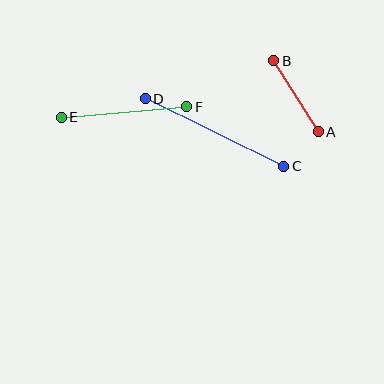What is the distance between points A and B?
The distance is approximately 84 pixels.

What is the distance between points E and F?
The distance is approximately 126 pixels.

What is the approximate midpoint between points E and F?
The midpoint is at approximately (124, 112) pixels.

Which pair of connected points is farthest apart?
Points C and D are farthest apart.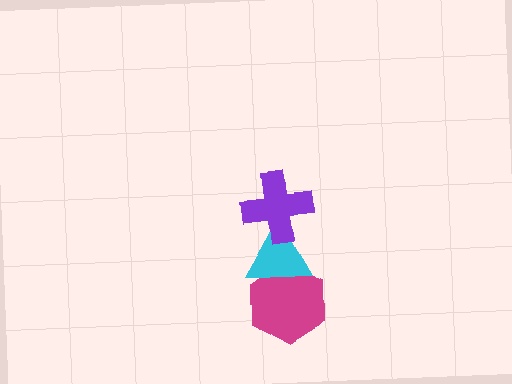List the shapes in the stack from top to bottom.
From top to bottom: the purple cross, the cyan triangle, the magenta hexagon.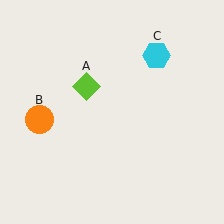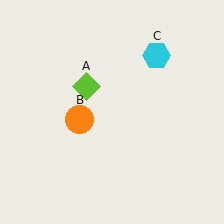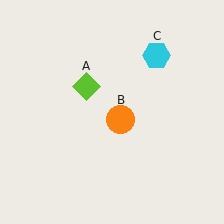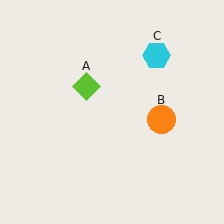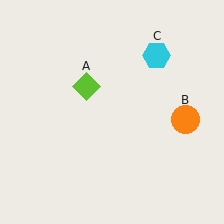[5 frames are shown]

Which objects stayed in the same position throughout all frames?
Lime diamond (object A) and cyan hexagon (object C) remained stationary.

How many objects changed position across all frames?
1 object changed position: orange circle (object B).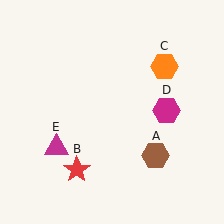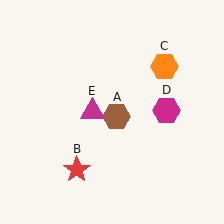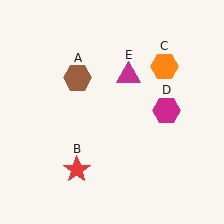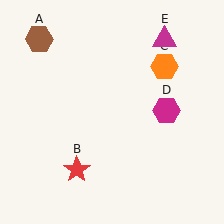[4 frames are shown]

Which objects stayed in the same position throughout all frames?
Red star (object B) and orange hexagon (object C) and magenta hexagon (object D) remained stationary.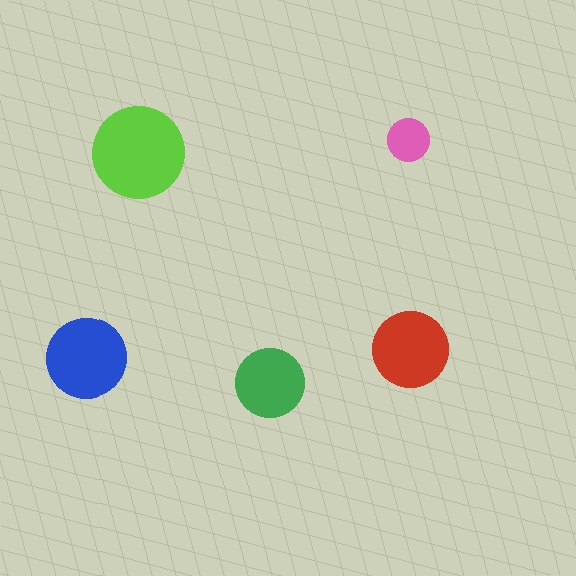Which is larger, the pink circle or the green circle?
The green one.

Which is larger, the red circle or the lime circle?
The lime one.